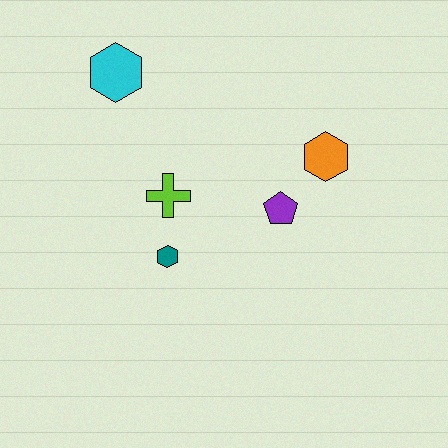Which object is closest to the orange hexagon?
The purple pentagon is closest to the orange hexagon.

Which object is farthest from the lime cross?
The orange hexagon is farthest from the lime cross.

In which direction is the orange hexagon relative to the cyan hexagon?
The orange hexagon is to the right of the cyan hexagon.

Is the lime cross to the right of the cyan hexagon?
Yes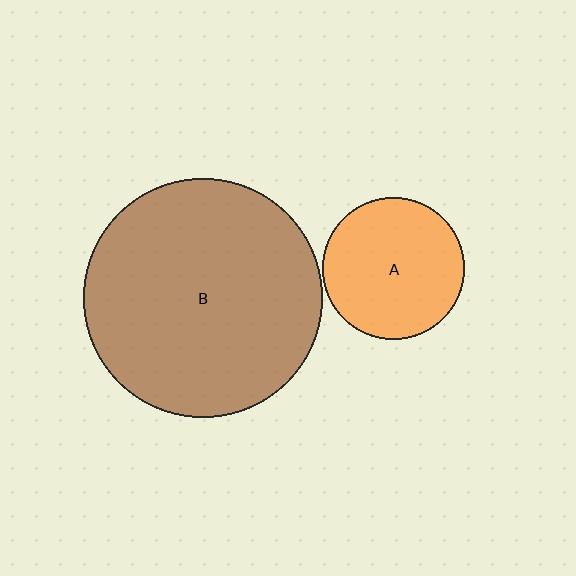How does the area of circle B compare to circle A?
Approximately 2.8 times.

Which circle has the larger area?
Circle B (brown).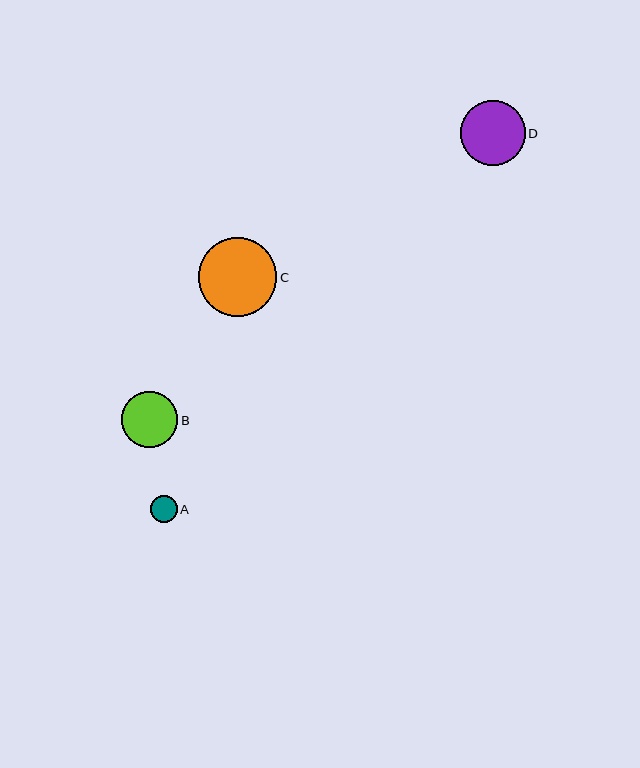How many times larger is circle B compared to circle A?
Circle B is approximately 2.1 times the size of circle A.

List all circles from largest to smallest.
From largest to smallest: C, D, B, A.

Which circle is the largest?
Circle C is the largest with a size of approximately 79 pixels.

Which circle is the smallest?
Circle A is the smallest with a size of approximately 27 pixels.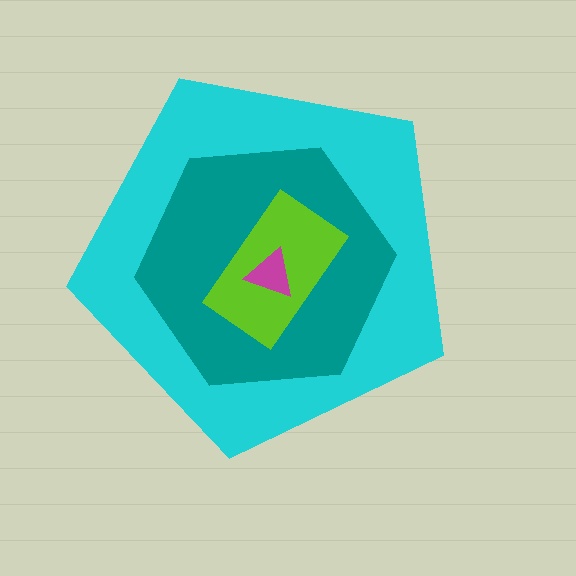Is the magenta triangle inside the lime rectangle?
Yes.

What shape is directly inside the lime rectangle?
The magenta triangle.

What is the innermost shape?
The magenta triangle.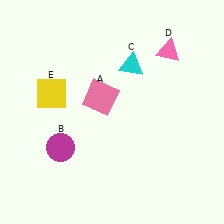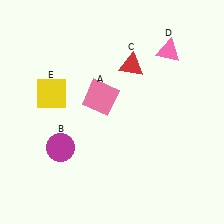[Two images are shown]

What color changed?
The triangle (C) changed from cyan in Image 1 to red in Image 2.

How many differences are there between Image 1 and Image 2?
There is 1 difference between the two images.